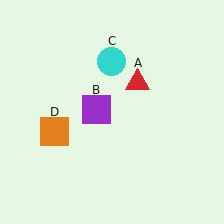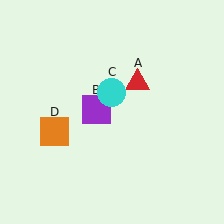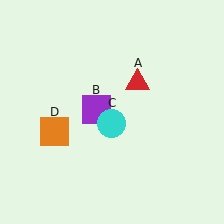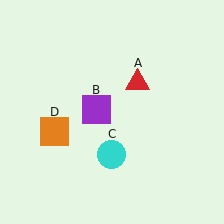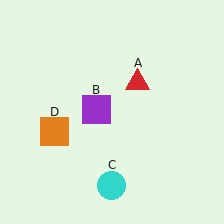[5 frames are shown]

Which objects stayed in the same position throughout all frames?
Red triangle (object A) and purple square (object B) and orange square (object D) remained stationary.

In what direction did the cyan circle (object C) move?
The cyan circle (object C) moved down.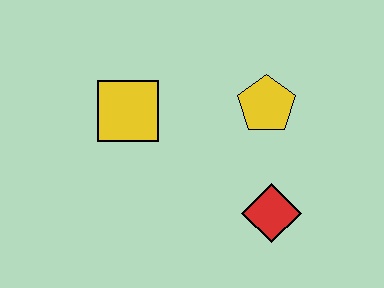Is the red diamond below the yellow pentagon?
Yes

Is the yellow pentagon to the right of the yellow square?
Yes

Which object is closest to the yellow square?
The yellow pentagon is closest to the yellow square.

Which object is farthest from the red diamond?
The yellow square is farthest from the red diamond.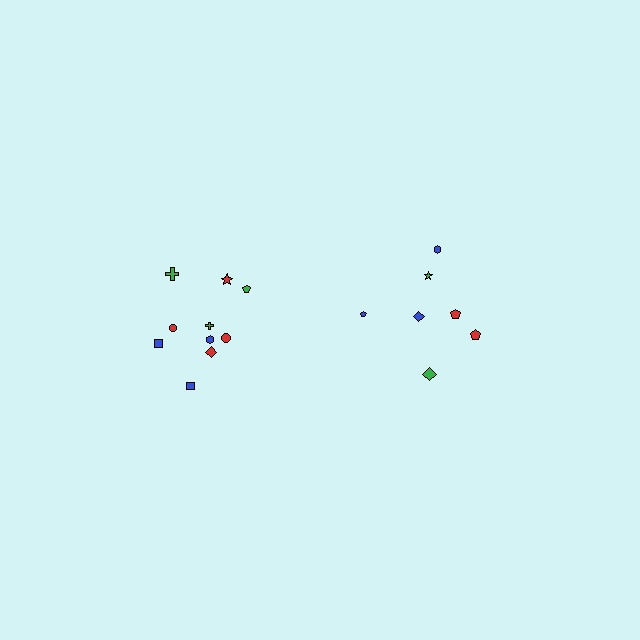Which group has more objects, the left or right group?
The left group.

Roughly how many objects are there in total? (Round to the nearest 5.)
Roughly 15 objects in total.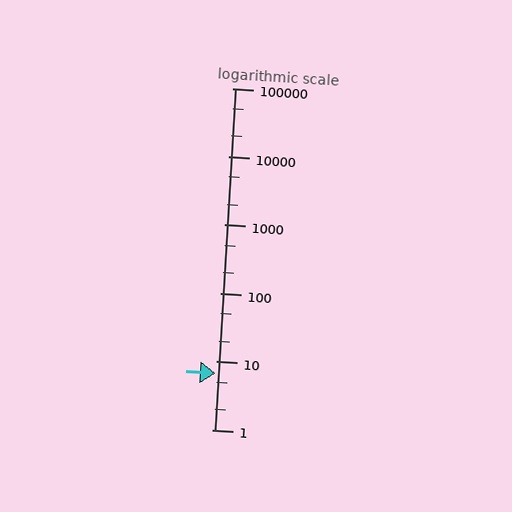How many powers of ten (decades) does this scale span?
The scale spans 5 decades, from 1 to 100000.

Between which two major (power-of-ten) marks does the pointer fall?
The pointer is between 1 and 10.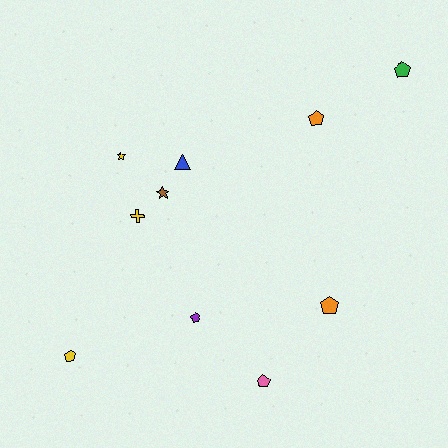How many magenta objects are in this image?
There are no magenta objects.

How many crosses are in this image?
There is 1 cross.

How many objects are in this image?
There are 10 objects.